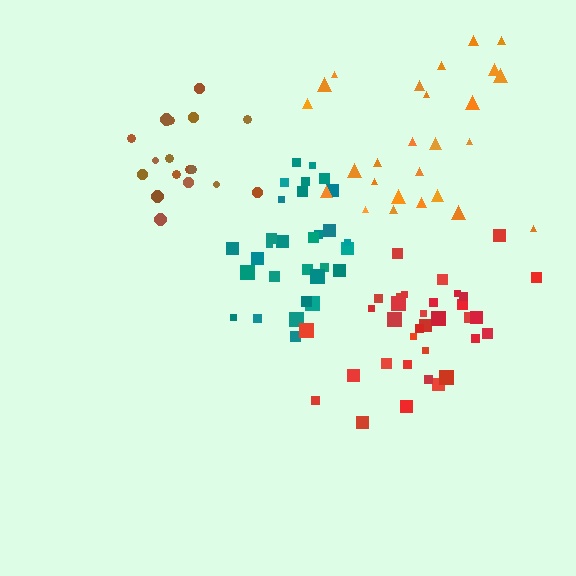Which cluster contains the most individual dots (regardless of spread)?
Red (35).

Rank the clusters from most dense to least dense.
teal, red, orange, brown.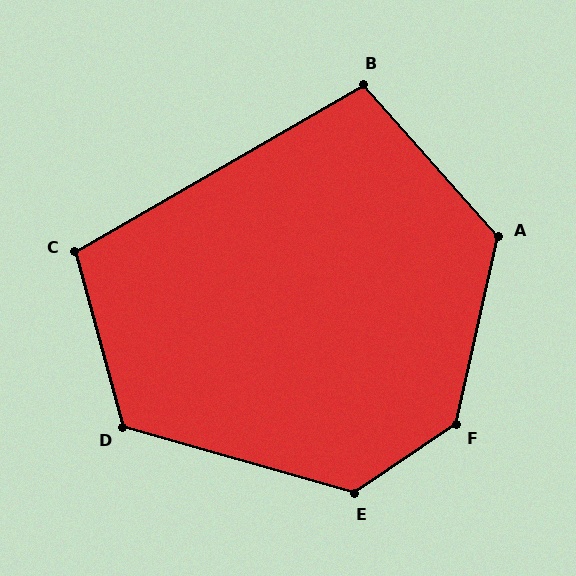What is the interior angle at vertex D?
Approximately 121 degrees (obtuse).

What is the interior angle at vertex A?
Approximately 126 degrees (obtuse).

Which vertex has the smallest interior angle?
B, at approximately 102 degrees.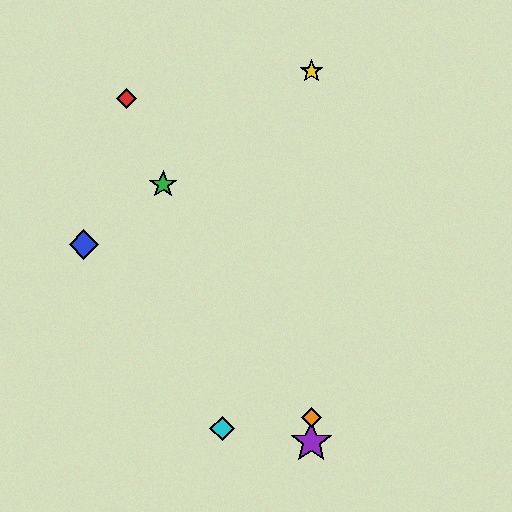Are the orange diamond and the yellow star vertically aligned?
Yes, both are at x≈311.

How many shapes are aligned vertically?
3 shapes (the yellow star, the purple star, the orange diamond) are aligned vertically.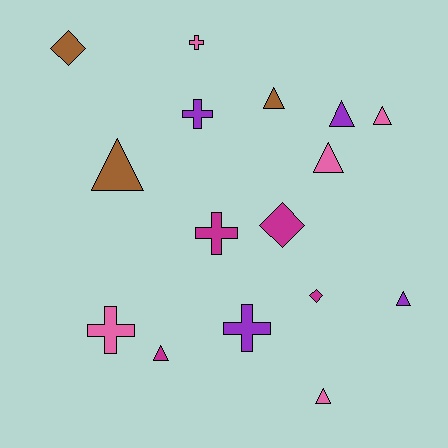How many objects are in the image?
There are 16 objects.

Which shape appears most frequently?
Triangle, with 8 objects.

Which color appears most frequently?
Pink, with 5 objects.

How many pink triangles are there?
There are 3 pink triangles.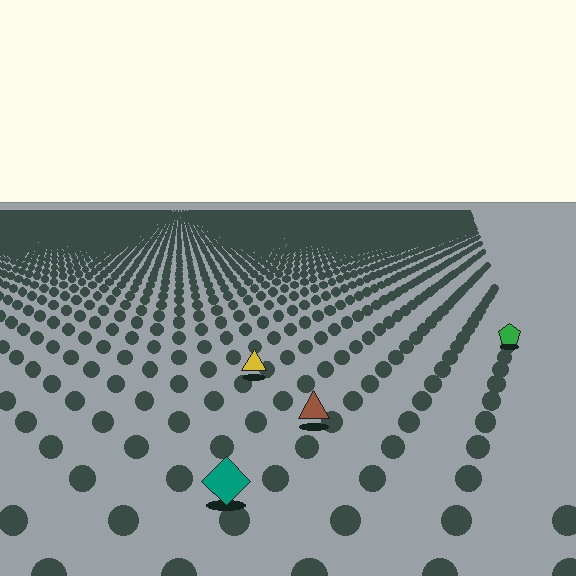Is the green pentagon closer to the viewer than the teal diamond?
No. The teal diamond is closer — you can tell from the texture gradient: the ground texture is coarser near it.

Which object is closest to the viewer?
The teal diamond is closest. The texture marks near it are larger and more spread out.